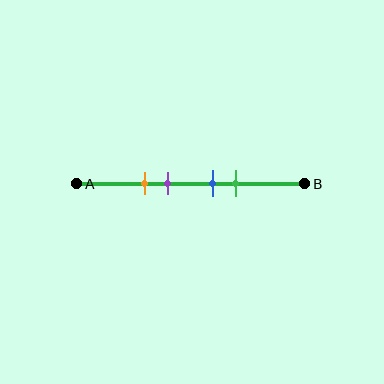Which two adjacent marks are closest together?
The blue and green marks are the closest adjacent pair.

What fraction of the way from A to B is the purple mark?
The purple mark is approximately 40% (0.4) of the way from A to B.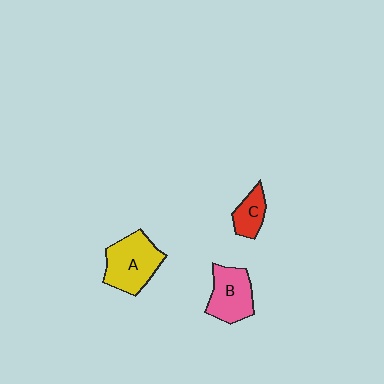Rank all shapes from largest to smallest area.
From largest to smallest: A (yellow), B (pink), C (red).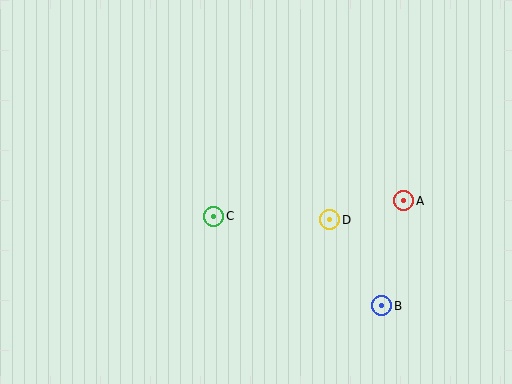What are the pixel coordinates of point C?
Point C is at (214, 216).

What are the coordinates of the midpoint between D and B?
The midpoint between D and B is at (356, 263).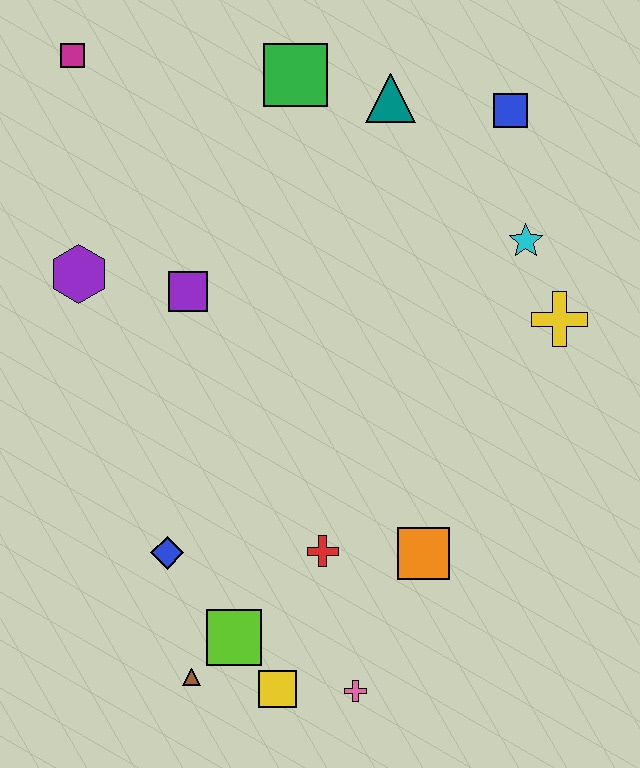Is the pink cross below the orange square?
Yes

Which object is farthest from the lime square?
The magenta square is farthest from the lime square.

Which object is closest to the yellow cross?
The cyan star is closest to the yellow cross.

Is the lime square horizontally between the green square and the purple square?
Yes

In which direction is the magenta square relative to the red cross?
The magenta square is above the red cross.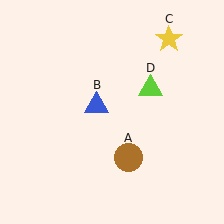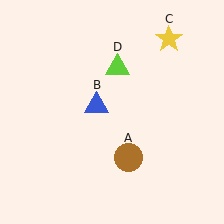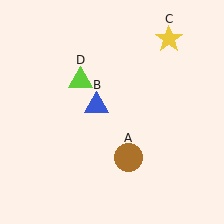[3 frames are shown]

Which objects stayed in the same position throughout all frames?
Brown circle (object A) and blue triangle (object B) and yellow star (object C) remained stationary.